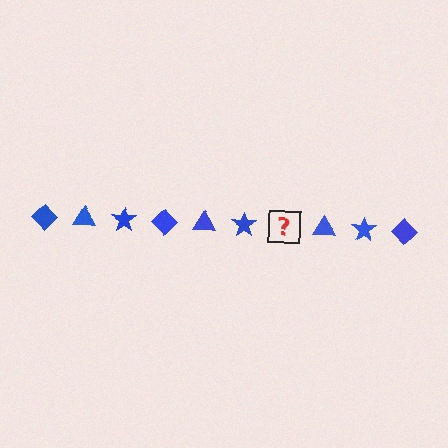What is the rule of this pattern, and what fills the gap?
The rule is that the pattern cycles through diamond, triangle, star shapes in blue. The gap should be filled with a blue diamond.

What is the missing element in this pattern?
The missing element is a blue diamond.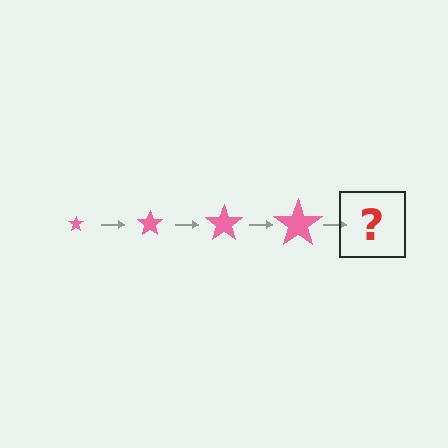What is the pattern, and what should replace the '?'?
The pattern is that the star gets progressively larger each step. The '?' should be a pink star, larger than the previous one.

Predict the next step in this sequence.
The next step is a pink star, larger than the previous one.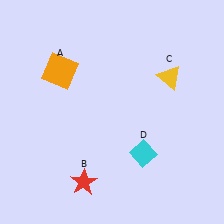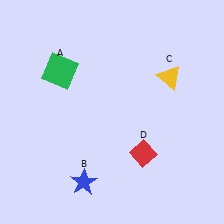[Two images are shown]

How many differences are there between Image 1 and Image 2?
There are 3 differences between the two images.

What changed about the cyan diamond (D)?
In Image 1, D is cyan. In Image 2, it changed to red.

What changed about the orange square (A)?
In Image 1, A is orange. In Image 2, it changed to green.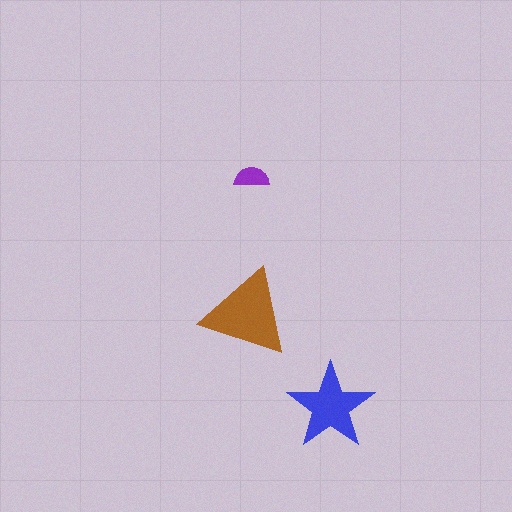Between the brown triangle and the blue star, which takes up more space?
The brown triangle.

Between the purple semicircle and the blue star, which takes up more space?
The blue star.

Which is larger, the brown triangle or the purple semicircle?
The brown triangle.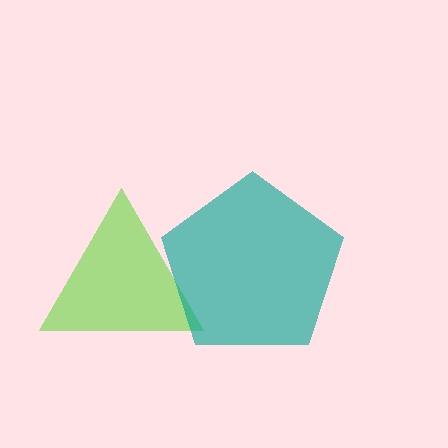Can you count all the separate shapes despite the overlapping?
Yes, there are 2 separate shapes.